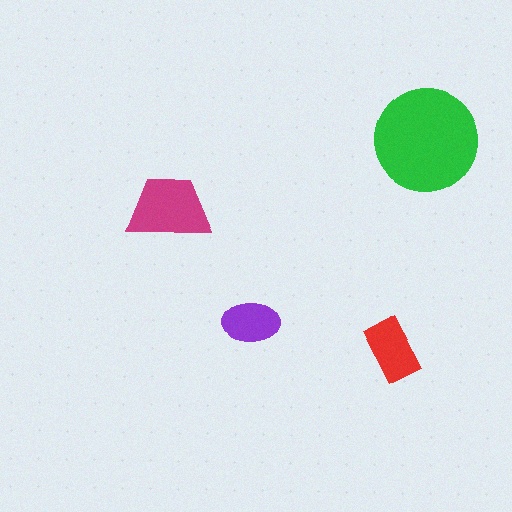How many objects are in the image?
There are 4 objects in the image.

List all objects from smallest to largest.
The purple ellipse, the red rectangle, the magenta trapezoid, the green circle.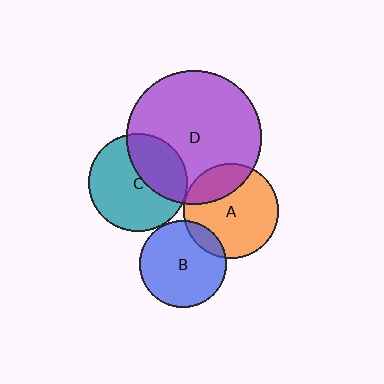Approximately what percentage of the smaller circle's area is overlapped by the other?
Approximately 15%.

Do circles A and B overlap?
Yes.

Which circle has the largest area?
Circle D (purple).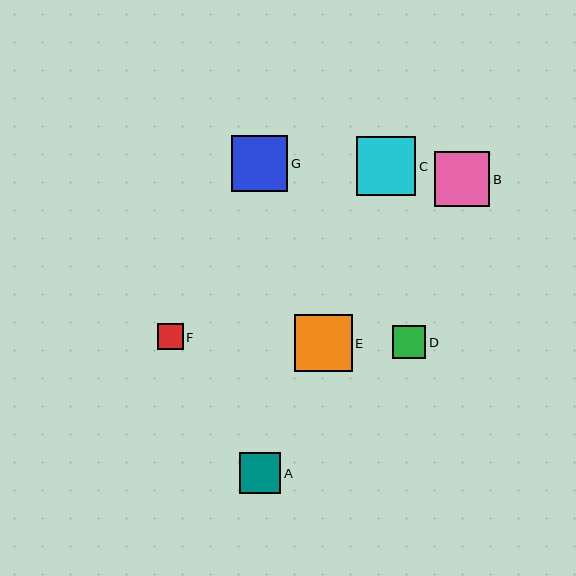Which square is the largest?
Square C is the largest with a size of approximately 59 pixels.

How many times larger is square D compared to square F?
Square D is approximately 1.3 times the size of square F.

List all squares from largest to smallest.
From largest to smallest: C, E, G, B, A, D, F.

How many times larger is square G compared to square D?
Square G is approximately 1.7 times the size of square D.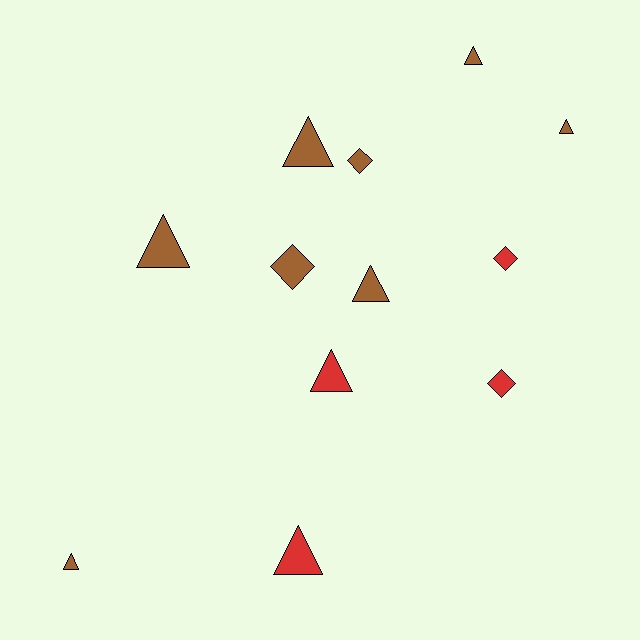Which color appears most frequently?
Brown, with 8 objects.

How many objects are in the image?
There are 12 objects.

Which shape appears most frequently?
Triangle, with 8 objects.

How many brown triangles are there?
There are 6 brown triangles.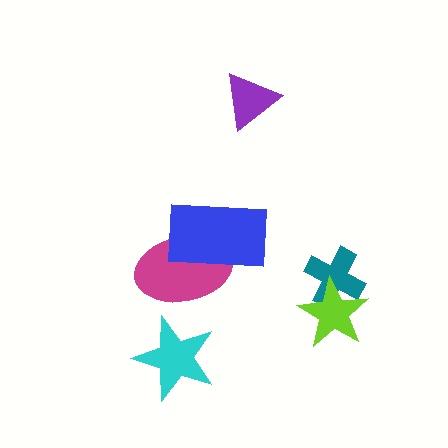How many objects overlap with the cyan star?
0 objects overlap with the cyan star.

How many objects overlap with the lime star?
1 object overlaps with the lime star.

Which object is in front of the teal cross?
The lime star is in front of the teal cross.